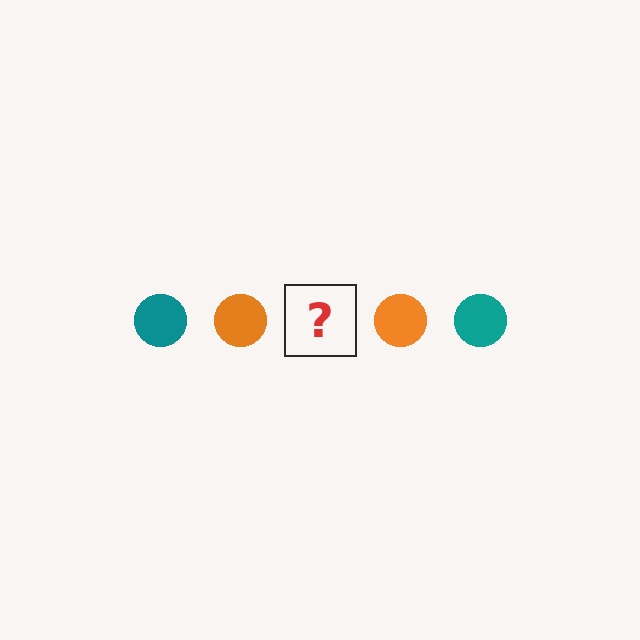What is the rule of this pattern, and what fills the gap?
The rule is that the pattern cycles through teal, orange circles. The gap should be filled with a teal circle.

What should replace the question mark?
The question mark should be replaced with a teal circle.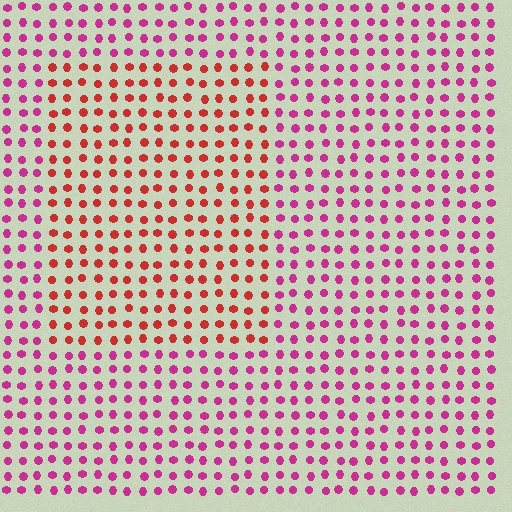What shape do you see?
I see a rectangle.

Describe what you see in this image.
The image is filled with small magenta elements in a uniform arrangement. A rectangle-shaped region is visible where the elements are tinted to a slightly different hue, forming a subtle color boundary.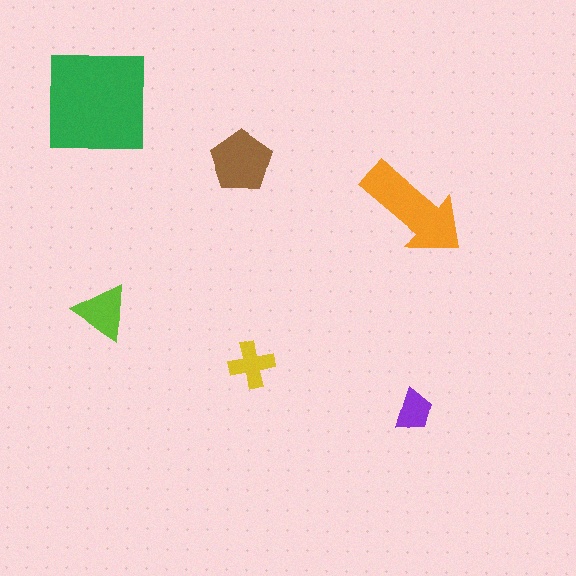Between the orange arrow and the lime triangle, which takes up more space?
The orange arrow.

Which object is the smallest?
The purple trapezoid.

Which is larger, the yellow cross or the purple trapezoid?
The yellow cross.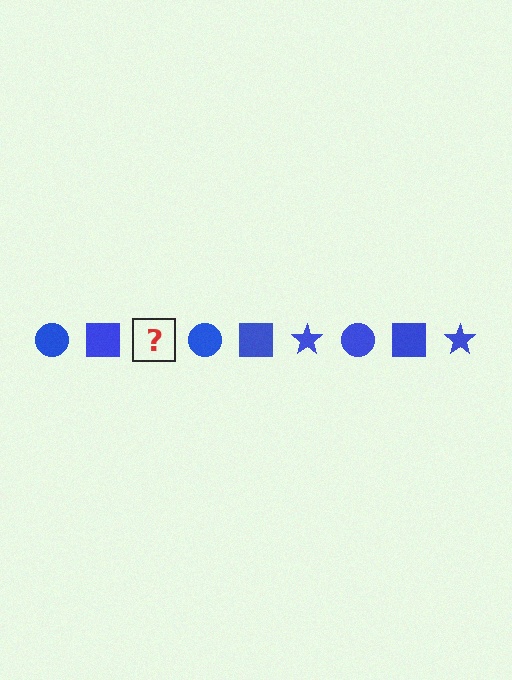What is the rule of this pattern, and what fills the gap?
The rule is that the pattern cycles through circle, square, star shapes in blue. The gap should be filled with a blue star.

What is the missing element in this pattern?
The missing element is a blue star.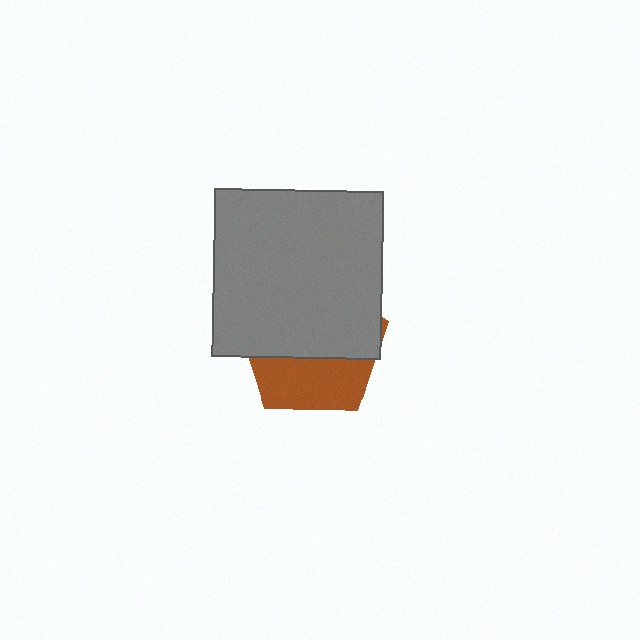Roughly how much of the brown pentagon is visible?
A small part of it is visible (roughly 37%).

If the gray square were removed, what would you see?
You would see the complete brown pentagon.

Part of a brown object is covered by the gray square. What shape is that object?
It is a pentagon.